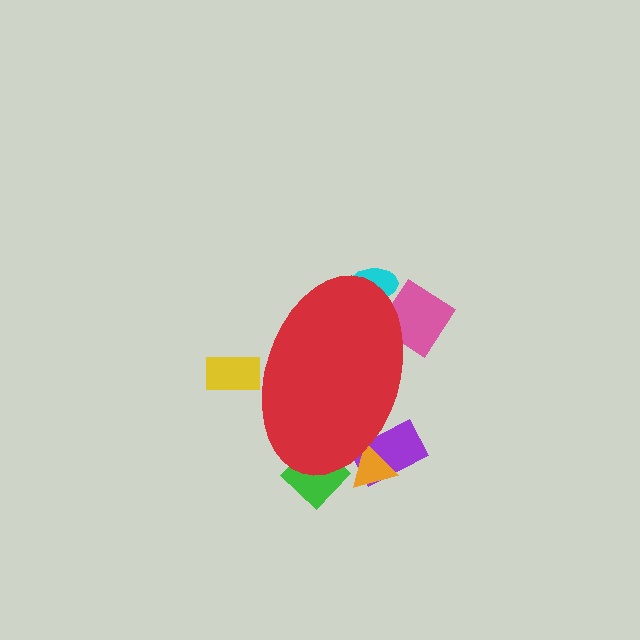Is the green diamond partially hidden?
Yes, the green diamond is partially hidden behind the red ellipse.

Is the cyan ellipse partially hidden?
Yes, the cyan ellipse is partially hidden behind the red ellipse.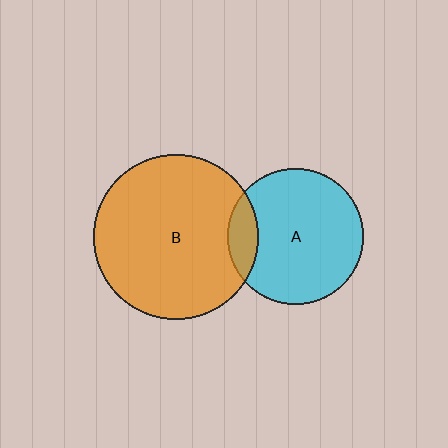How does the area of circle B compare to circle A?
Approximately 1.5 times.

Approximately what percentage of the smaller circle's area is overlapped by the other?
Approximately 15%.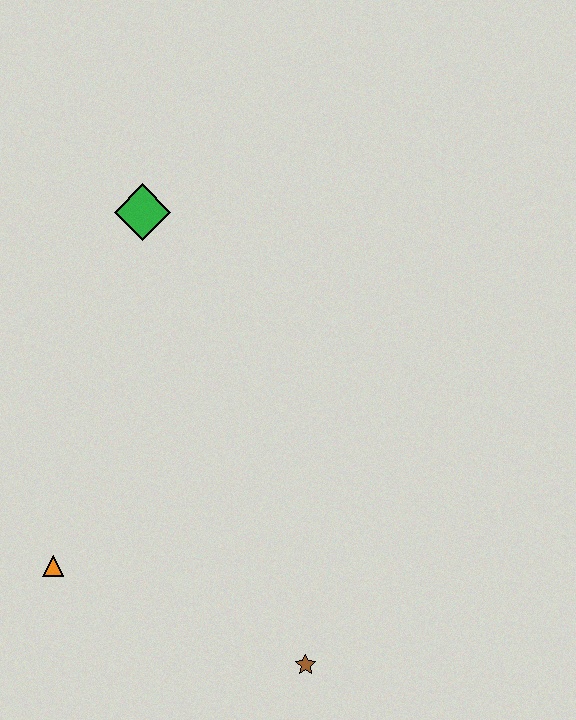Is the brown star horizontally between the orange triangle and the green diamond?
No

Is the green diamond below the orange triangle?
No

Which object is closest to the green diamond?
The orange triangle is closest to the green diamond.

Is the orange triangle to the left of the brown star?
Yes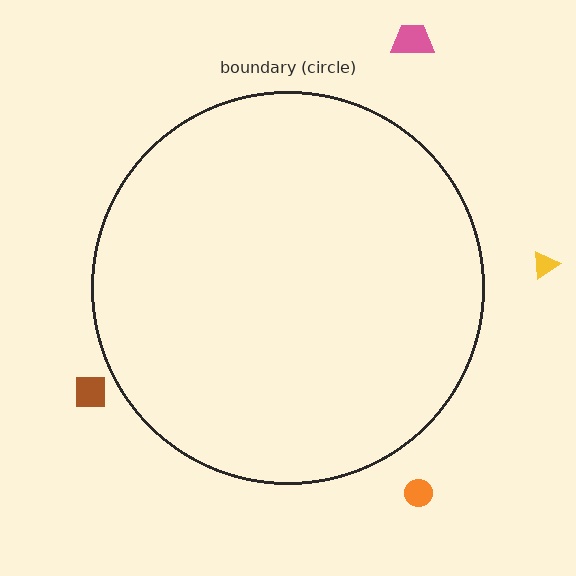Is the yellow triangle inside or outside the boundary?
Outside.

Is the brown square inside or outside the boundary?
Outside.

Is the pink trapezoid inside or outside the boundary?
Outside.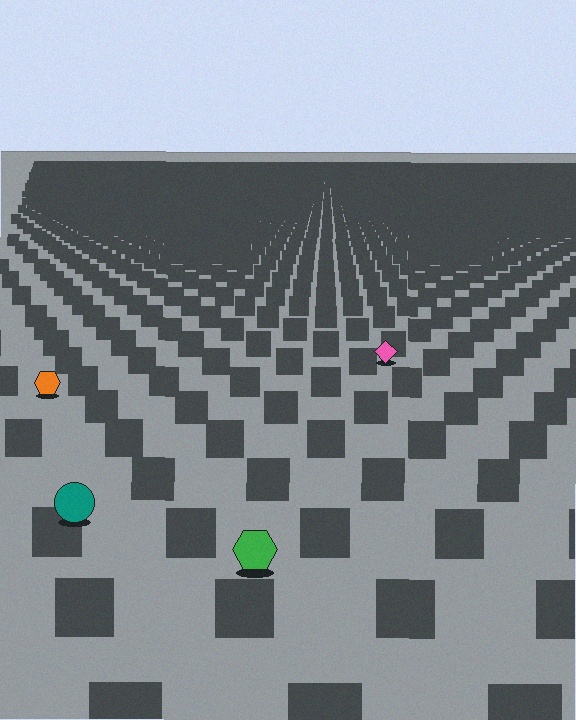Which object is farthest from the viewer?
The pink diamond is farthest from the viewer. It appears smaller and the ground texture around it is denser.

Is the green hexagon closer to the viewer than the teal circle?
Yes. The green hexagon is closer — you can tell from the texture gradient: the ground texture is coarser near it.